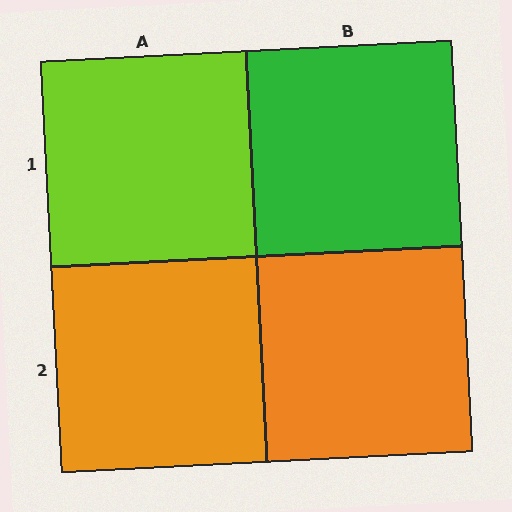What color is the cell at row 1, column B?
Green.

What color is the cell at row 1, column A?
Lime.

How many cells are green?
1 cell is green.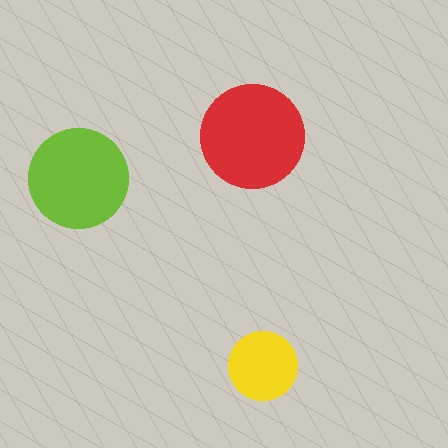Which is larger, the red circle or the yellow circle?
The red one.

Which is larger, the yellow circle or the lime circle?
The lime one.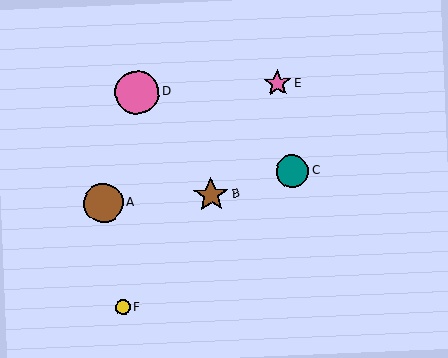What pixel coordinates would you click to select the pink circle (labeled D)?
Click at (137, 93) to select the pink circle D.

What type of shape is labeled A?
Shape A is a brown circle.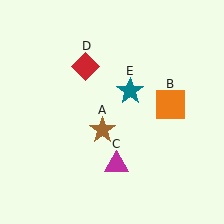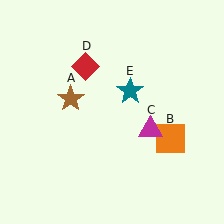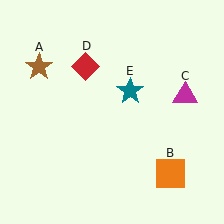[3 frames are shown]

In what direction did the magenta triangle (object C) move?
The magenta triangle (object C) moved up and to the right.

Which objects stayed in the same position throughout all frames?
Red diamond (object D) and teal star (object E) remained stationary.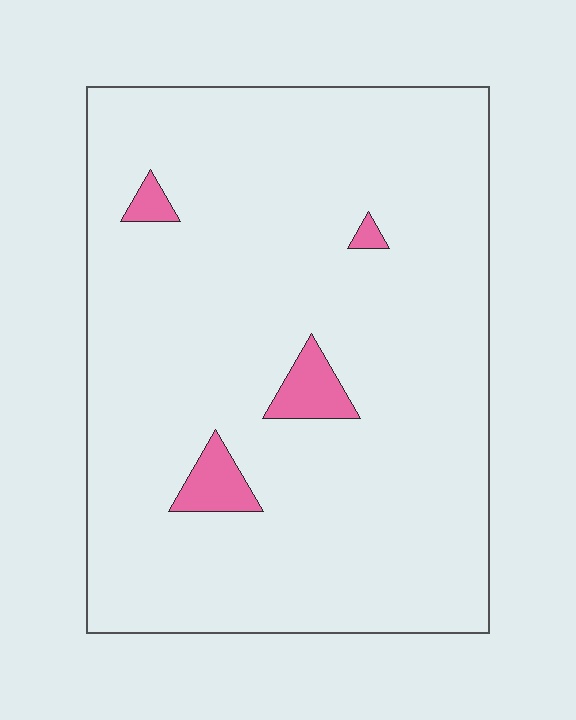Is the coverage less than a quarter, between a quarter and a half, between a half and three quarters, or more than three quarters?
Less than a quarter.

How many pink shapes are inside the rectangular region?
4.